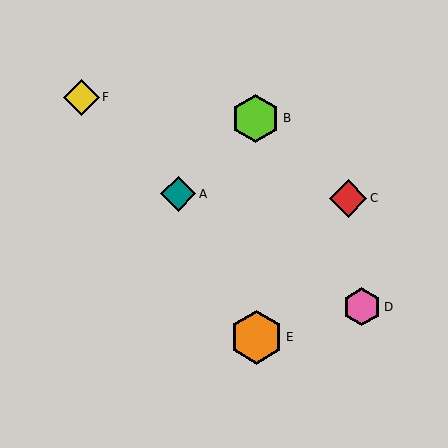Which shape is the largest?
The orange hexagon (labeled E) is the largest.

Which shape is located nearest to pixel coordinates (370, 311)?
The pink hexagon (labeled D) at (362, 307) is nearest to that location.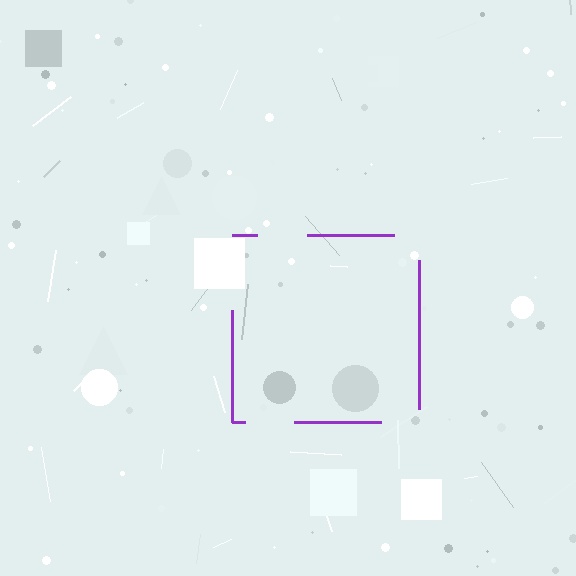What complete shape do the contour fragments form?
The contour fragments form a square.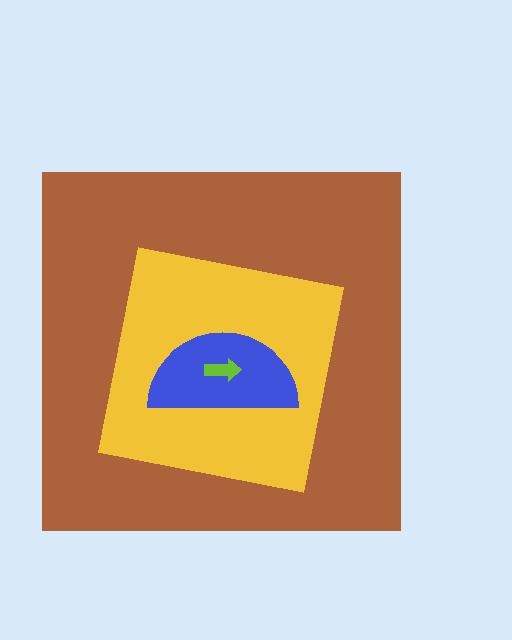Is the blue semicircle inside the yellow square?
Yes.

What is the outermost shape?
The brown square.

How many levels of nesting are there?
4.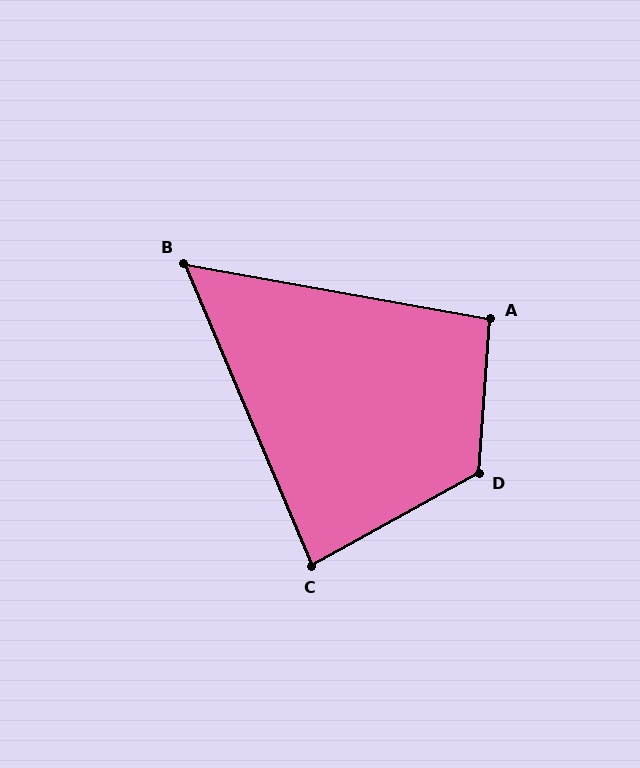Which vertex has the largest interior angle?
D, at approximately 123 degrees.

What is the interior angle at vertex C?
Approximately 84 degrees (acute).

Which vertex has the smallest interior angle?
B, at approximately 57 degrees.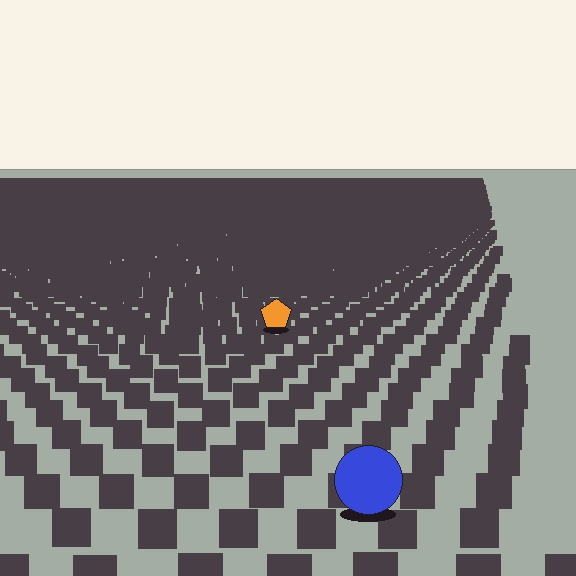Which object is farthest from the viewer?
The orange pentagon is farthest from the viewer. It appears smaller and the ground texture around it is denser.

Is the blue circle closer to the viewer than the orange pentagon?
Yes. The blue circle is closer — you can tell from the texture gradient: the ground texture is coarser near it.